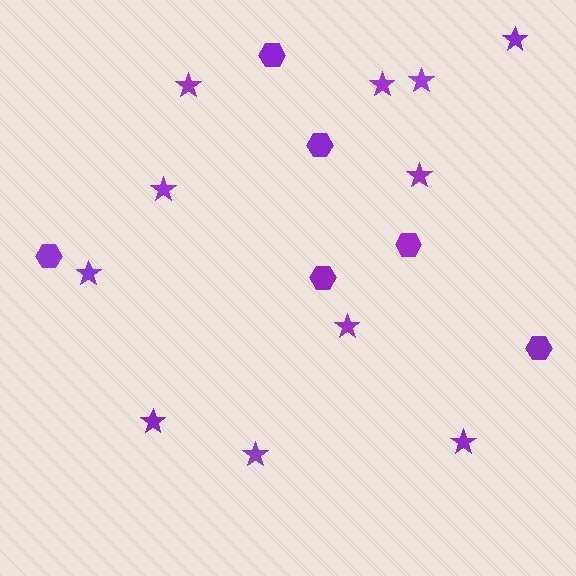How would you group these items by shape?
There are 2 groups: one group of stars (11) and one group of hexagons (6).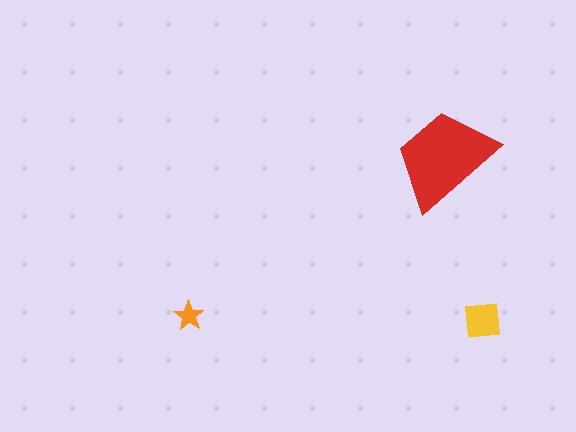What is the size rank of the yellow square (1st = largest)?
2nd.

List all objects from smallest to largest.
The orange star, the yellow square, the red trapezoid.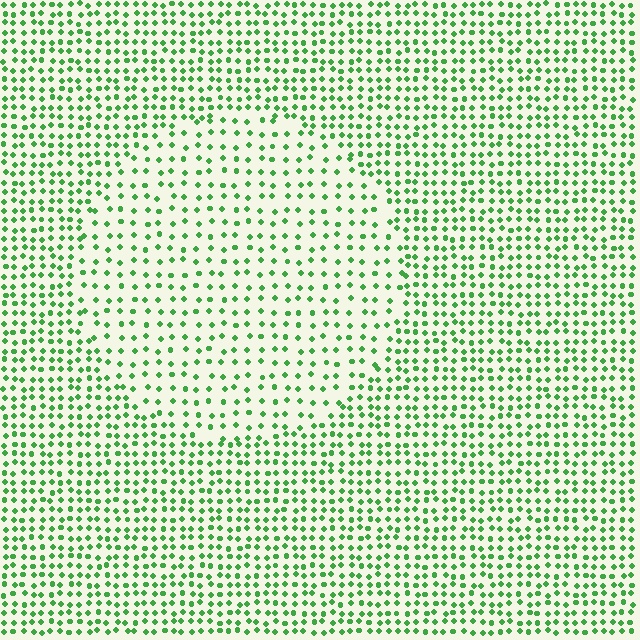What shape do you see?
I see a circle.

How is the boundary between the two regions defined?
The boundary is defined by a change in element density (approximately 1.9x ratio). All elements are the same color, size, and shape.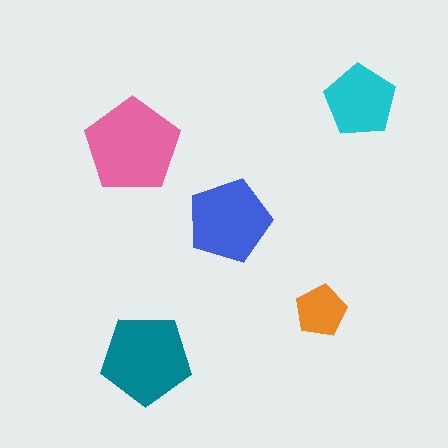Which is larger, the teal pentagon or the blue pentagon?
The teal one.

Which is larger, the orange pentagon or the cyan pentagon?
The cyan one.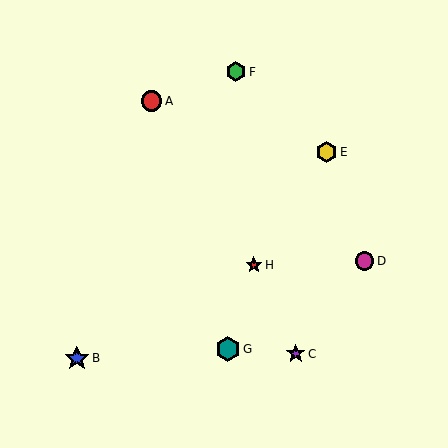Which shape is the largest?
The teal hexagon (labeled G) is the largest.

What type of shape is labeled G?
Shape G is a teal hexagon.